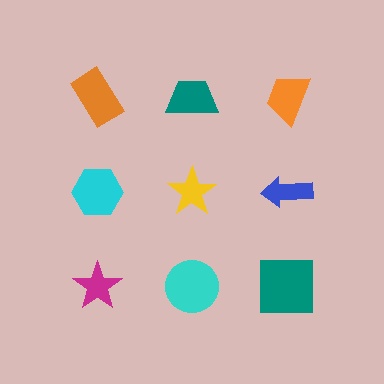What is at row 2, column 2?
A yellow star.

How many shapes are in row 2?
3 shapes.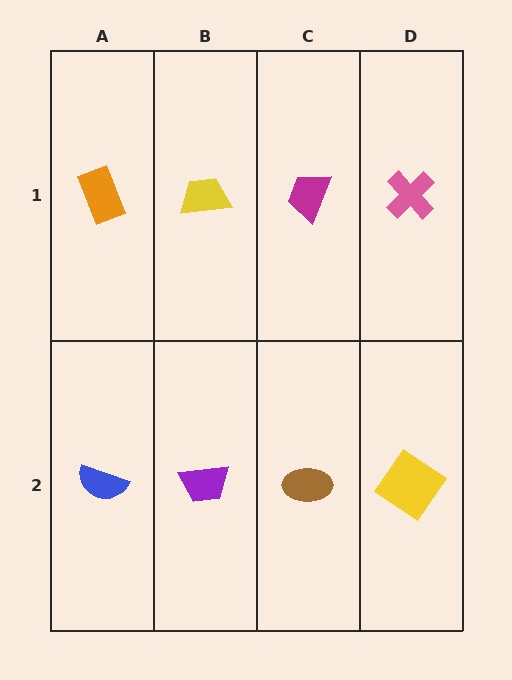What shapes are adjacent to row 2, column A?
An orange rectangle (row 1, column A), a purple trapezoid (row 2, column B).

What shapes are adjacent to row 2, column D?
A pink cross (row 1, column D), a brown ellipse (row 2, column C).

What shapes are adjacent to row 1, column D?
A yellow diamond (row 2, column D), a magenta trapezoid (row 1, column C).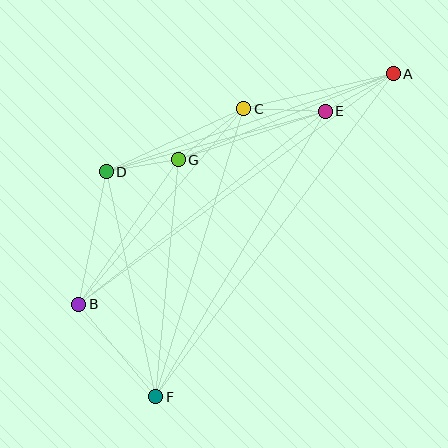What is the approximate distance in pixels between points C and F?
The distance between C and F is approximately 301 pixels.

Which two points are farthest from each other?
Points A and F are farthest from each other.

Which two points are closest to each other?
Points D and G are closest to each other.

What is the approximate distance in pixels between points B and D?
The distance between B and D is approximately 135 pixels.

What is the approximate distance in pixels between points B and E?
The distance between B and E is approximately 313 pixels.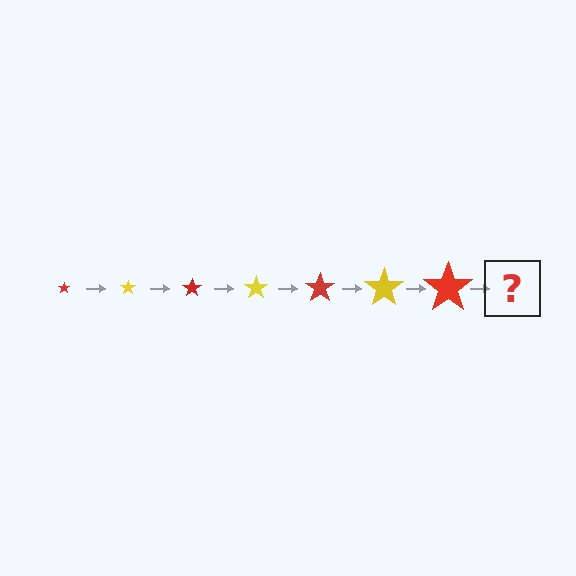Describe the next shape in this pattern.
It should be a yellow star, larger than the previous one.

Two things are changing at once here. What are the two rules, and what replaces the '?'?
The two rules are that the star grows larger each step and the color cycles through red and yellow. The '?' should be a yellow star, larger than the previous one.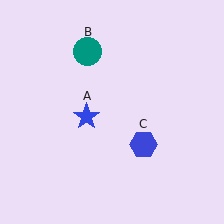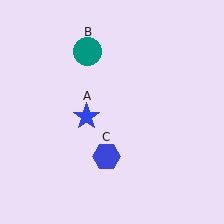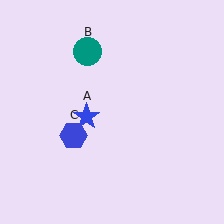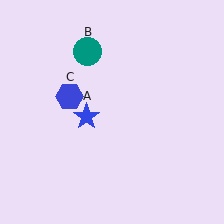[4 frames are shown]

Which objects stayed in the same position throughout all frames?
Blue star (object A) and teal circle (object B) remained stationary.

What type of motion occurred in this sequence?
The blue hexagon (object C) rotated clockwise around the center of the scene.